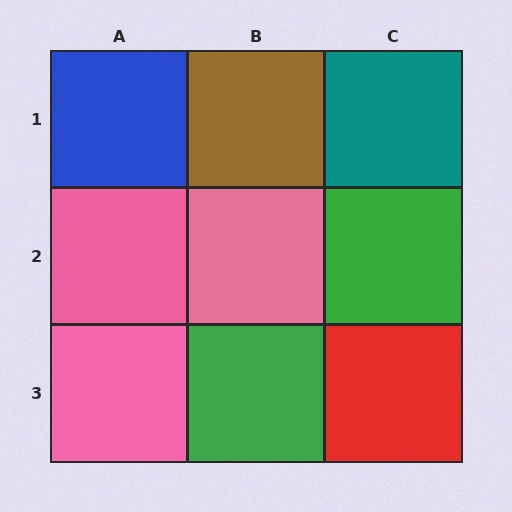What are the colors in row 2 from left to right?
Pink, pink, green.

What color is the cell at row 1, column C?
Teal.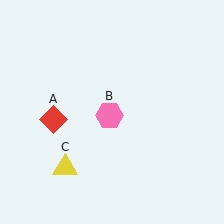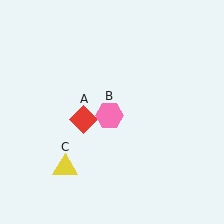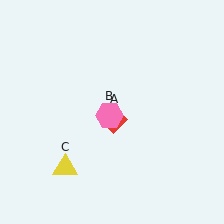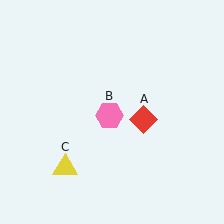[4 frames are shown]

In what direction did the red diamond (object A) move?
The red diamond (object A) moved right.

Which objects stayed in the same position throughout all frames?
Pink hexagon (object B) and yellow triangle (object C) remained stationary.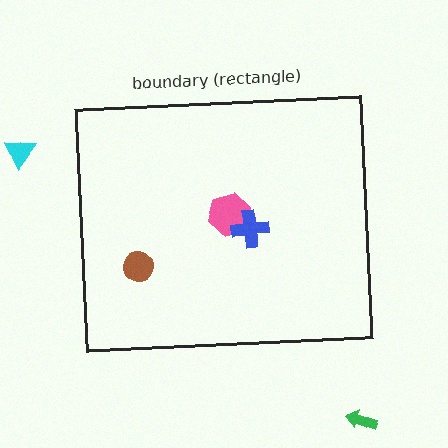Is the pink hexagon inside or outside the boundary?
Inside.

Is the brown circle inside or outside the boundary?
Inside.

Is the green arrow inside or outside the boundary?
Outside.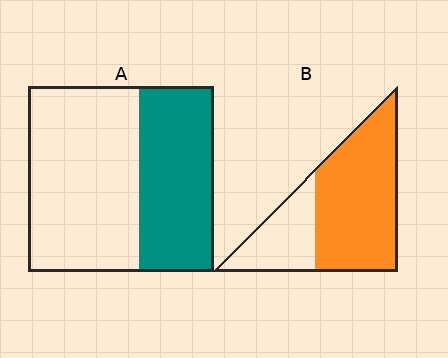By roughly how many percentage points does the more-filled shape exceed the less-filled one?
By roughly 30 percentage points (B over A).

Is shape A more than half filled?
No.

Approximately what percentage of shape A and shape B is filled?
A is approximately 40% and B is approximately 70%.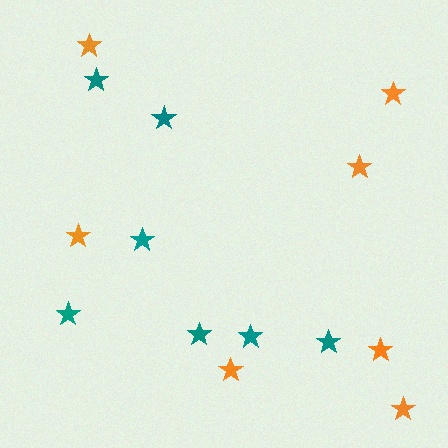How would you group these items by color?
There are 2 groups: one group of teal stars (7) and one group of orange stars (7).